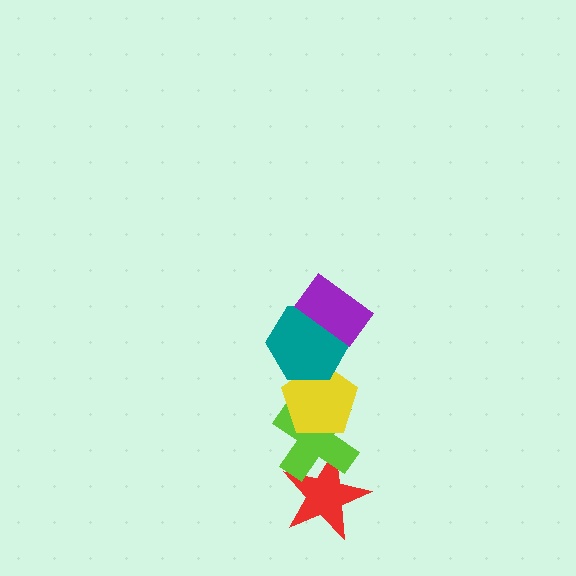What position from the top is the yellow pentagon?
The yellow pentagon is 3rd from the top.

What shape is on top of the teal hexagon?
The purple rectangle is on top of the teal hexagon.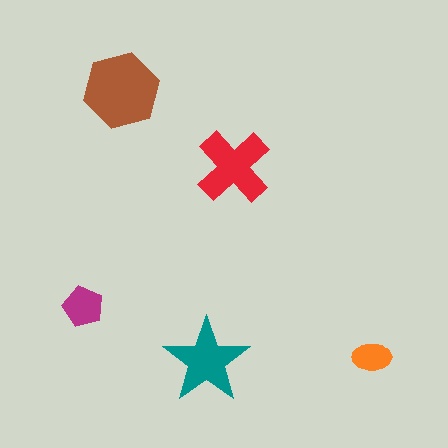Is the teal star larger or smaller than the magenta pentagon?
Larger.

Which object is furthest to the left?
The magenta pentagon is leftmost.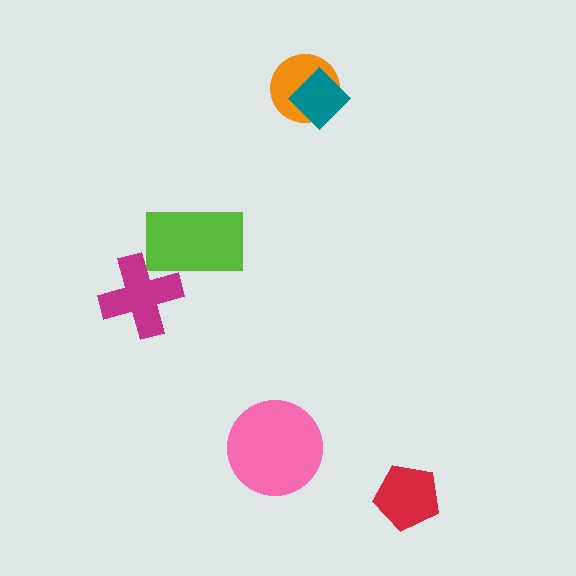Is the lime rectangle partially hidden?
Yes, it is partially covered by another shape.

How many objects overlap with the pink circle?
0 objects overlap with the pink circle.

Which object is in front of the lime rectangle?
The magenta cross is in front of the lime rectangle.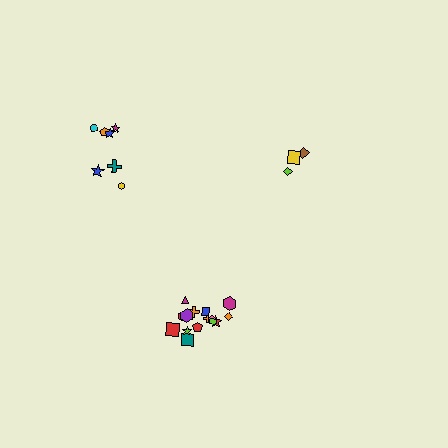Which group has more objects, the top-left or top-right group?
The top-left group.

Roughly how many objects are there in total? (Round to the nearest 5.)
Roughly 25 objects in total.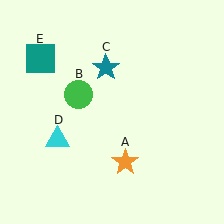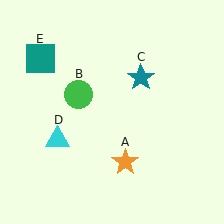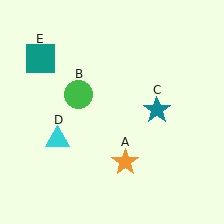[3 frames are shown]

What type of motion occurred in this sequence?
The teal star (object C) rotated clockwise around the center of the scene.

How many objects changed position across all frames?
1 object changed position: teal star (object C).